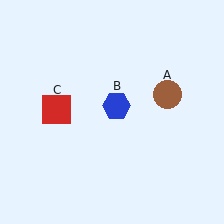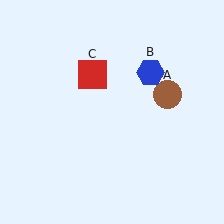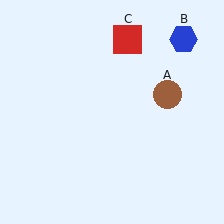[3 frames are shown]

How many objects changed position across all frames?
2 objects changed position: blue hexagon (object B), red square (object C).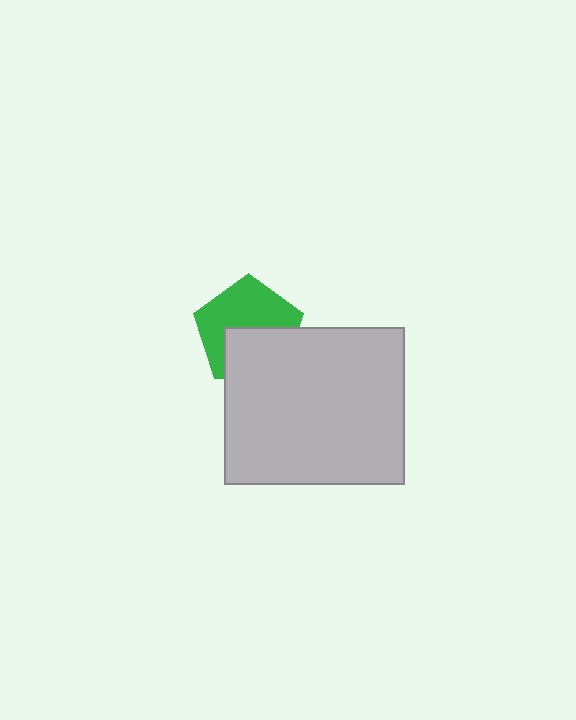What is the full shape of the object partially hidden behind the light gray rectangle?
The partially hidden object is a green pentagon.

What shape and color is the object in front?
The object in front is a light gray rectangle.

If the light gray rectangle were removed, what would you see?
You would see the complete green pentagon.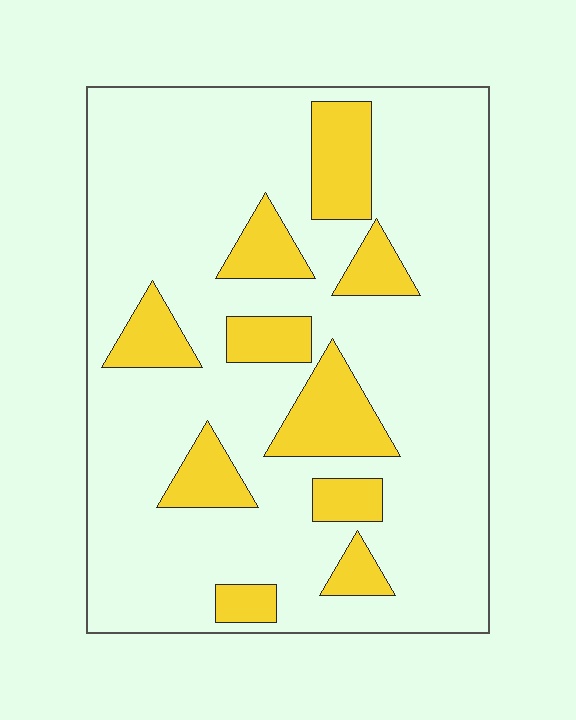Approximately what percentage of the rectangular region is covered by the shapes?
Approximately 20%.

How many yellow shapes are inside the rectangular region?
10.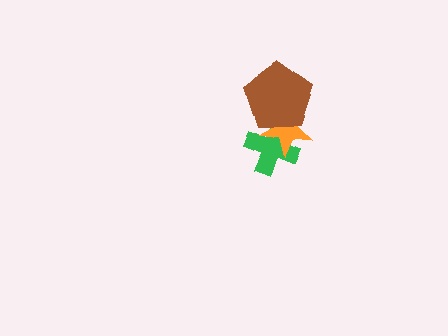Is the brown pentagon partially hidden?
No, no other shape covers it.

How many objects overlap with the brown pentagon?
2 objects overlap with the brown pentagon.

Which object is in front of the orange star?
The brown pentagon is in front of the orange star.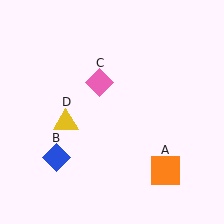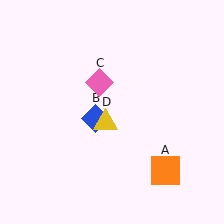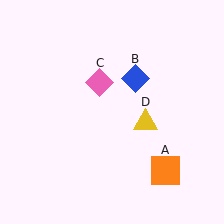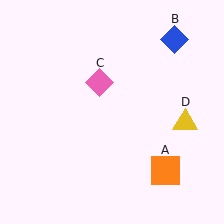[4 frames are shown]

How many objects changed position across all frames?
2 objects changed position: blue diamond (object B), yellow triangle (object D).